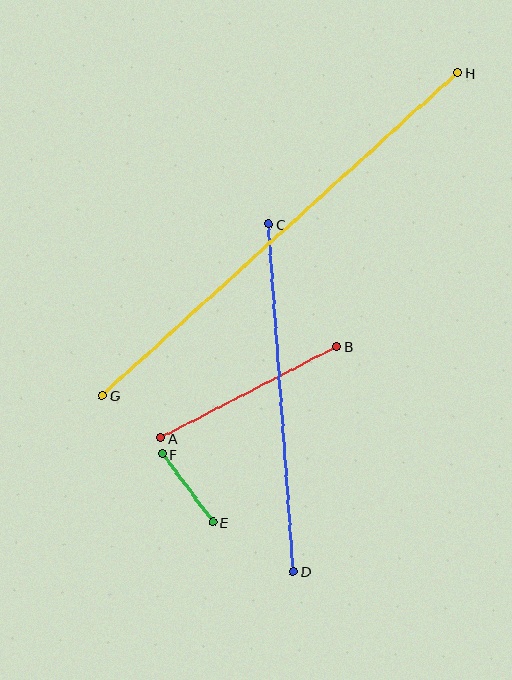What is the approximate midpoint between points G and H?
The midpoint is at approximately (280, 234) pixels.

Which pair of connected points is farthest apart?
Points G and H are farthest apart.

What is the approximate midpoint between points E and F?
The midpoint is at approximately (188, 488) pixels.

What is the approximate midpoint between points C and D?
The midpoint is at approximately (281, 398) pixels.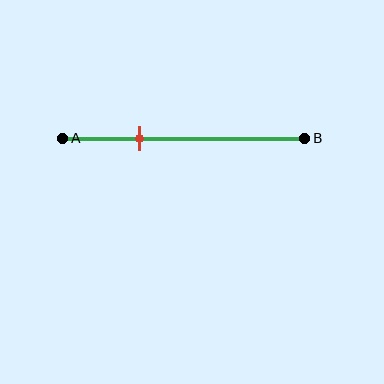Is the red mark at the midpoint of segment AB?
No, the mark is at about 30% from A, not at the 50% midpoint.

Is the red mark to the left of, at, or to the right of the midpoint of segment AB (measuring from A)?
The red mark is to the left of the midpoint of segment AB.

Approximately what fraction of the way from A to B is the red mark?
The red mark is approximately 30% of the way from A to B.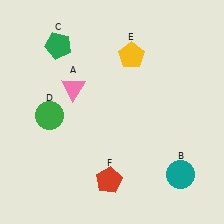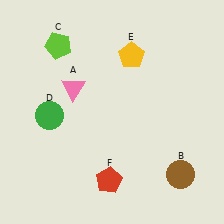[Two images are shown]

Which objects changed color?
B changed from teal to brown. C changed from green to lime.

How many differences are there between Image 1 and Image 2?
There are 2 differences between the two images.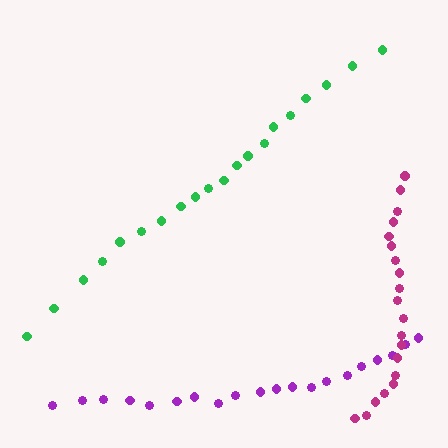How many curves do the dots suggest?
There are 3 distinct paths.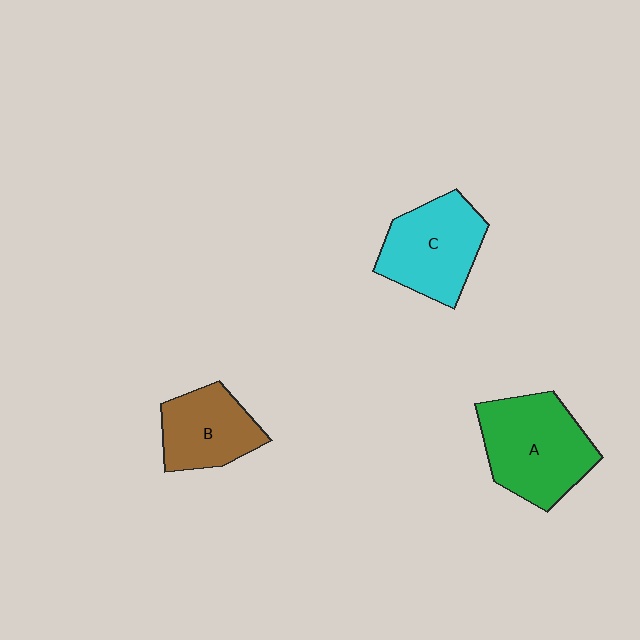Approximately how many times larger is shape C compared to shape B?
Approximately 1.2 times.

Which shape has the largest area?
Shape A (green).